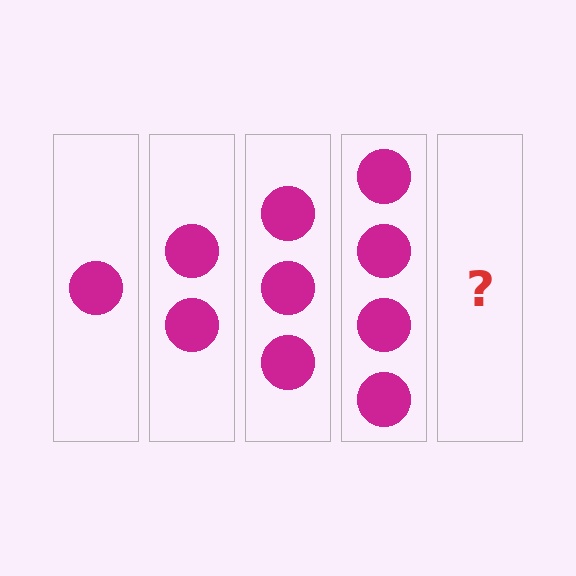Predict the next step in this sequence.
The next step is 5 circles.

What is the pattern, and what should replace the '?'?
The pattern is that each step adds one more circle. The '?' should be 5 circles.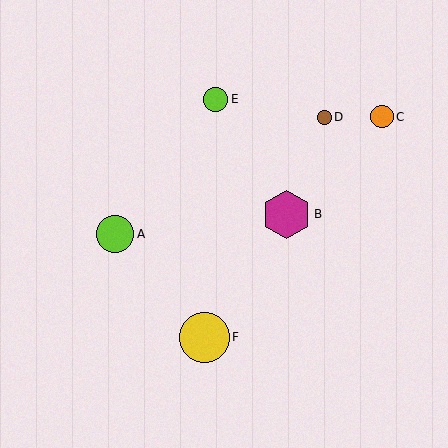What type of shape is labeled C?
Shape C is an orange circle.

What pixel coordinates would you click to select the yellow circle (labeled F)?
Click at (204, 337) to select the yellow circle F.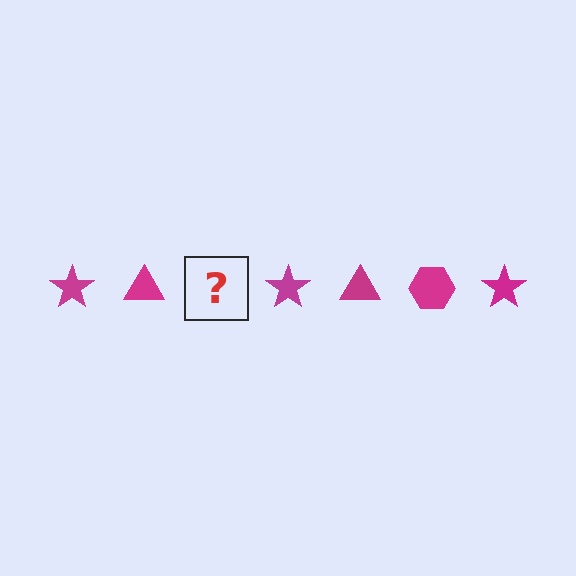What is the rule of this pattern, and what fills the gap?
The rule is that the pattern cycles through star, triangle, hexagon shapes in magenta. The gap should be filled with a magenta hexagon.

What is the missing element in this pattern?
The missing element is a magenta hexagon.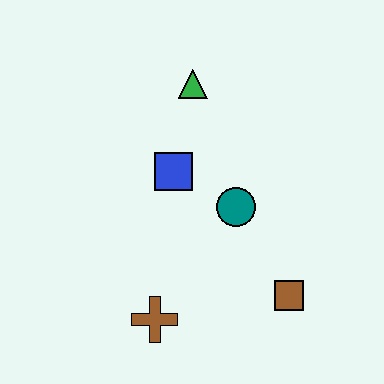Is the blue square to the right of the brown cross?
Yes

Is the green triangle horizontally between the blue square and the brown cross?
No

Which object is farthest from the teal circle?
The brown cross is farthest from the teal circle.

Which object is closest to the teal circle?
The blue square is closest to the teal circle.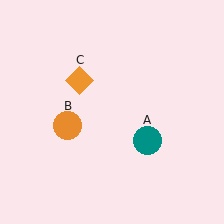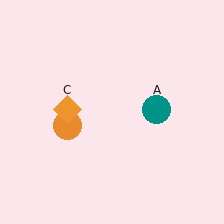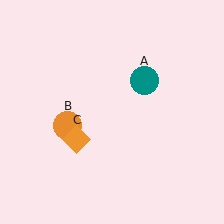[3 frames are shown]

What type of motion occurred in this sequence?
The teal circle (object A), orange diamond (object C) rotated counterclockwise around the center of the scene.